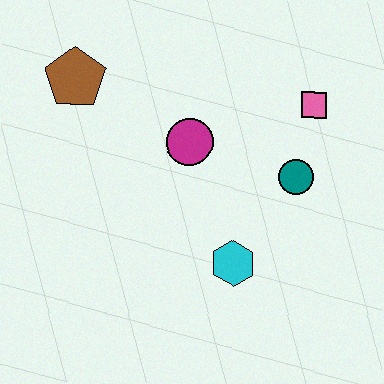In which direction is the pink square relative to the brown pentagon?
The pink square is to the right of the brown pentagon.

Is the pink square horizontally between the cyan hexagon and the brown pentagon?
No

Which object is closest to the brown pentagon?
The magenta circle is closest to the brown pentagon.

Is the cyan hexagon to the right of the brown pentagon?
Yes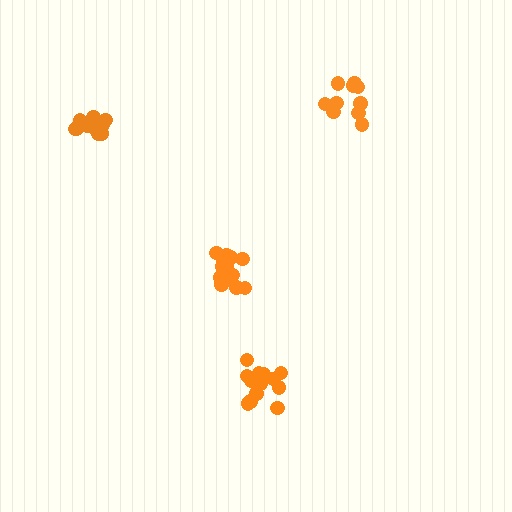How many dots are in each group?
Group 1: 15 dots, Group 2: 15 dots, Group 3: 12 dots, Group 4: 10 dots (52 total).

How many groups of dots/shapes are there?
There are 4 groups.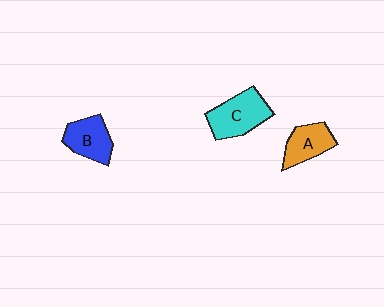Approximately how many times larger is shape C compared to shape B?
Approximately 1.2 times.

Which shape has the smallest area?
Shape A (orange).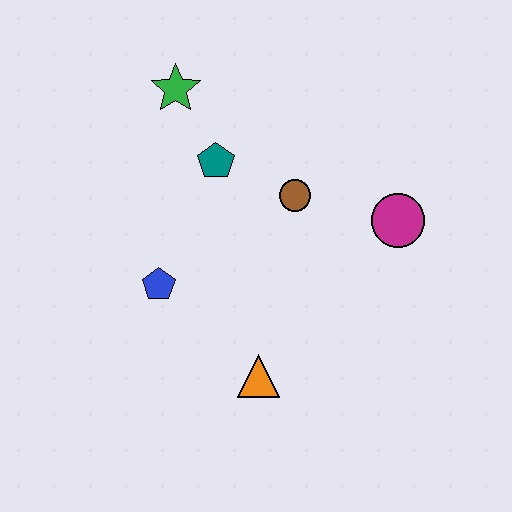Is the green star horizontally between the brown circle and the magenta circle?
No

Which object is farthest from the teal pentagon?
The orange triangle is farthest from the teal pentagon.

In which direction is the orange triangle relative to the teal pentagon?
The orange triangle is below the teal pentagon.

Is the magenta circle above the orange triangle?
Yes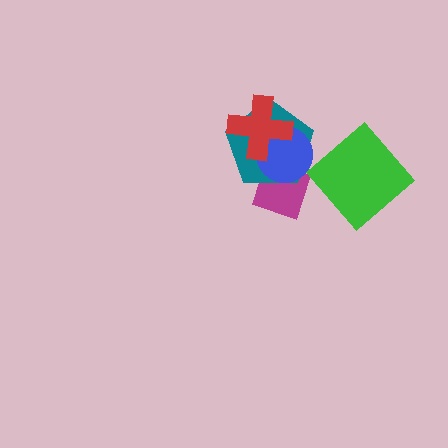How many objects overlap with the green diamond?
0 objects overlap with the green diamond.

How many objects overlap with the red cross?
2 objects overlap with the red cross.